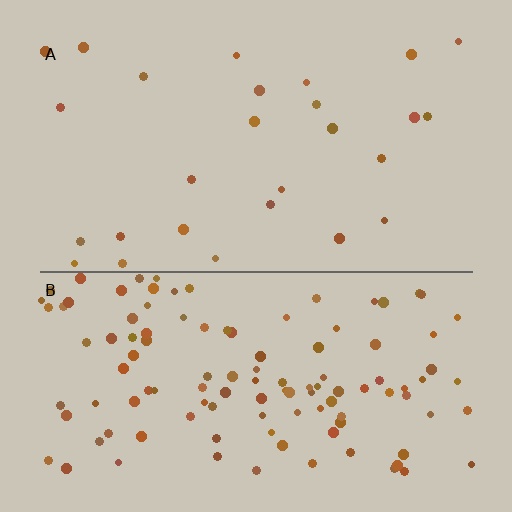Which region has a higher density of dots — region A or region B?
B (the bottom).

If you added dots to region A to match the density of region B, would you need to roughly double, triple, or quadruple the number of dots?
Approximately quadruple.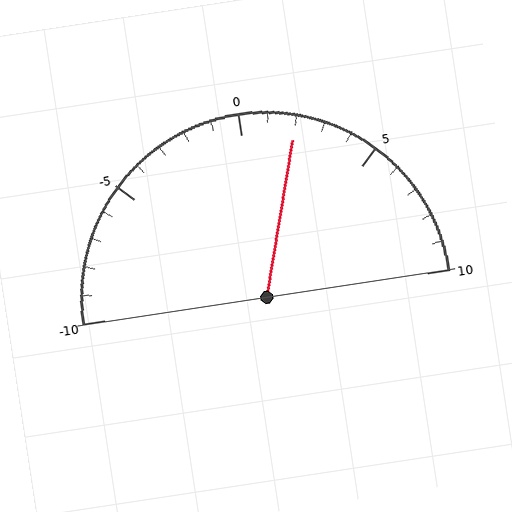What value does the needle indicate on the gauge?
The needle indicates approximately 2.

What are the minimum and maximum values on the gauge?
The gauge ranges from -10 to 10.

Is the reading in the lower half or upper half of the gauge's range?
The reading is in the upper half of the range (-10 to 10).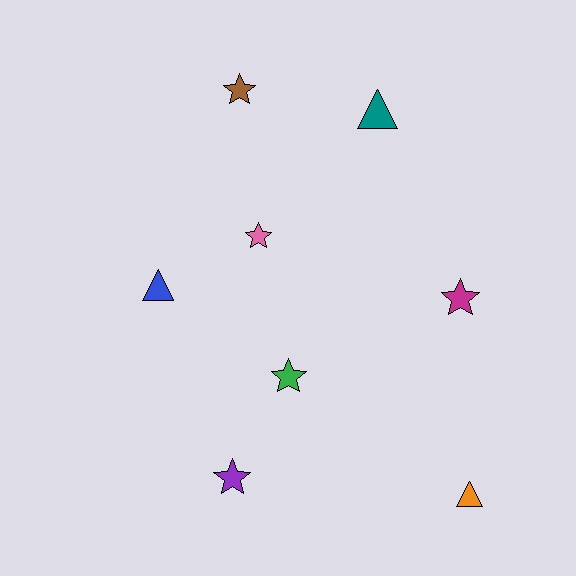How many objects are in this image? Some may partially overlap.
There are 8 objects.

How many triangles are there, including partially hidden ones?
There are 3 triangles.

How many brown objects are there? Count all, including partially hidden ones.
There is 1 brown object.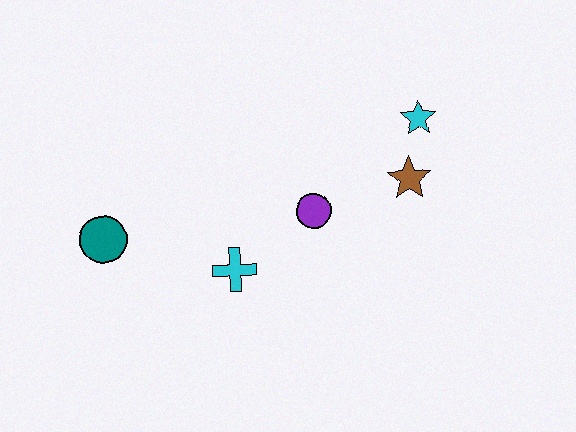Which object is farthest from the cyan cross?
The cyan star is farthest from the cyan cross.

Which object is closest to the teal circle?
The cyan cross is closest to the teal circle.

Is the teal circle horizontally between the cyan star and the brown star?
No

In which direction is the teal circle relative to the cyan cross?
The teal circle is to the left of the cyan cross.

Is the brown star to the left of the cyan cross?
No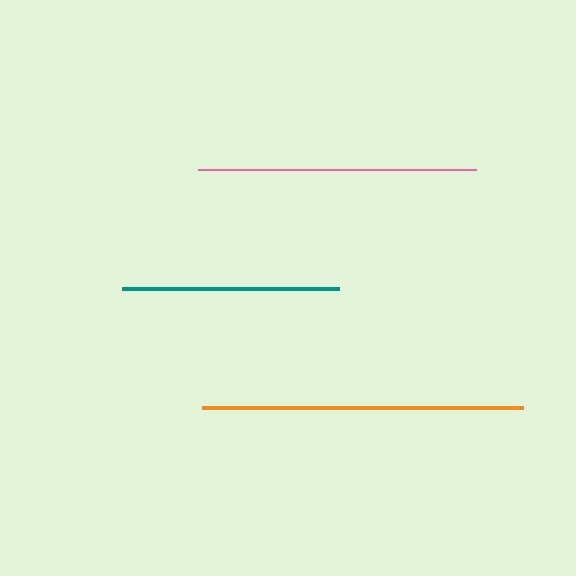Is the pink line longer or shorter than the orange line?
The orange line is longer than the pink line.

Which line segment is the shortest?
The teal line is the shortest at approximately 217 pixels.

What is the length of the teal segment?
The teal segment is approximately 217 pixels long.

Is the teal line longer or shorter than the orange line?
The orange line is longer than the teal line.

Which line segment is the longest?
The orange line is the longest at approximately 322 pixels.